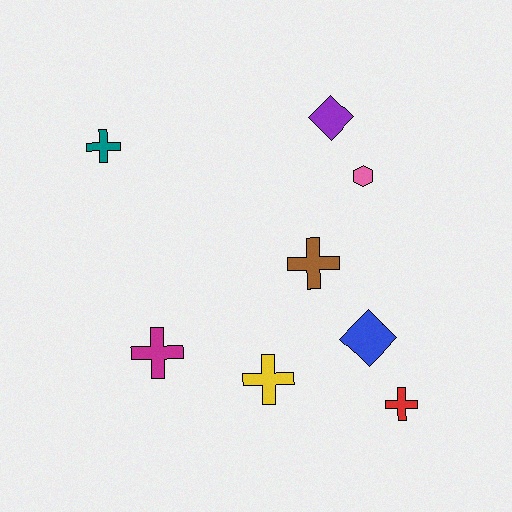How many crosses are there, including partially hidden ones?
There are 5 crosses.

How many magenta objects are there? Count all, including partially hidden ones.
There is 1 magenta object.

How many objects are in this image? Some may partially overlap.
There are 8 objects.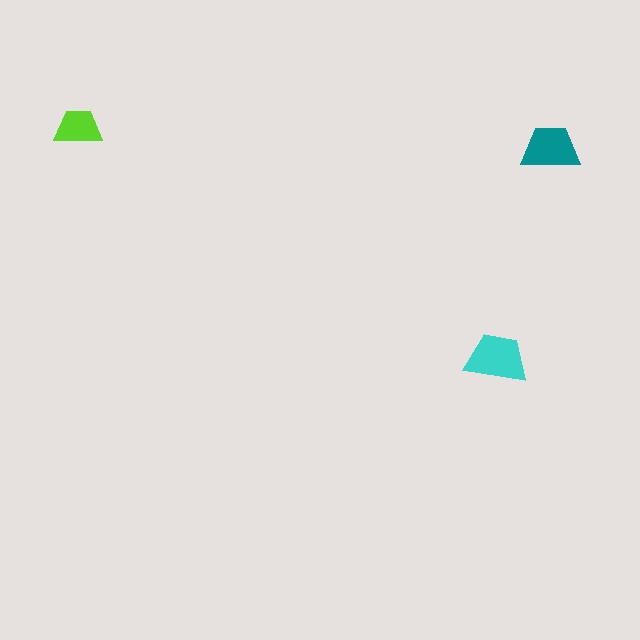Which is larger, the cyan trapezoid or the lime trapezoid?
The cyan one.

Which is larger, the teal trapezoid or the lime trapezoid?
The teal one.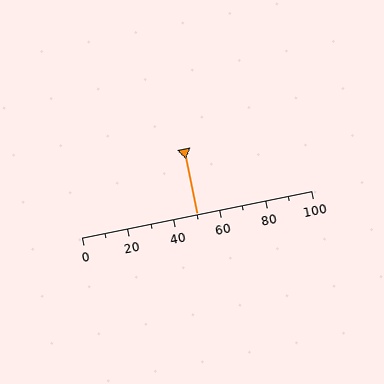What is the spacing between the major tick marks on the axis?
The major ticks are spaced 20 apart.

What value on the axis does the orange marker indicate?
The marker indicates approximately 50.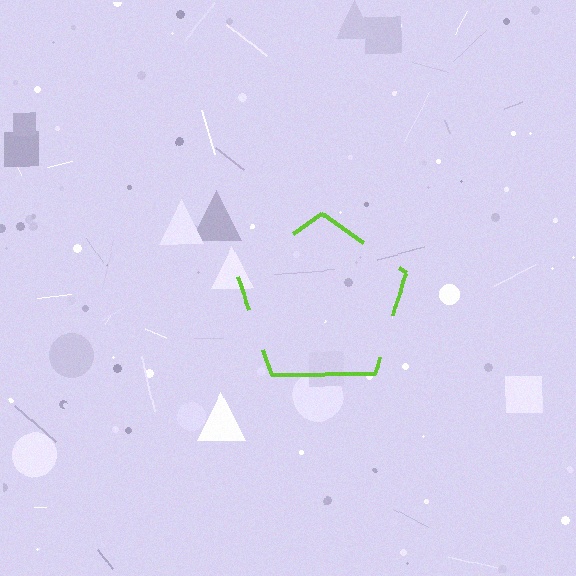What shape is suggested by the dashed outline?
The dashed outline suggests a pentagon.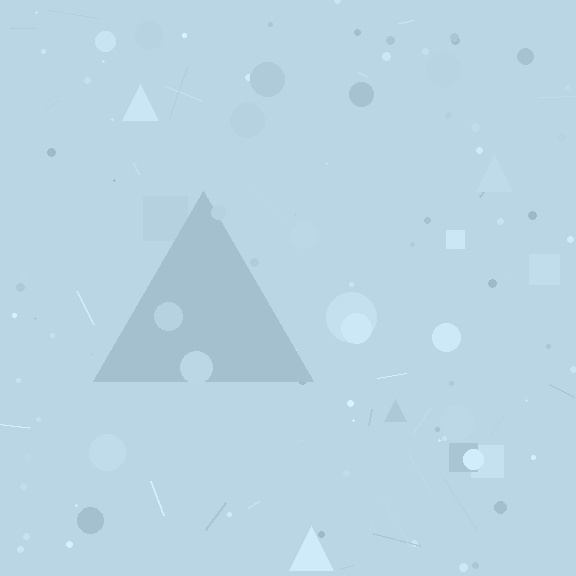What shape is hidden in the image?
A triangle is hidden in the image.